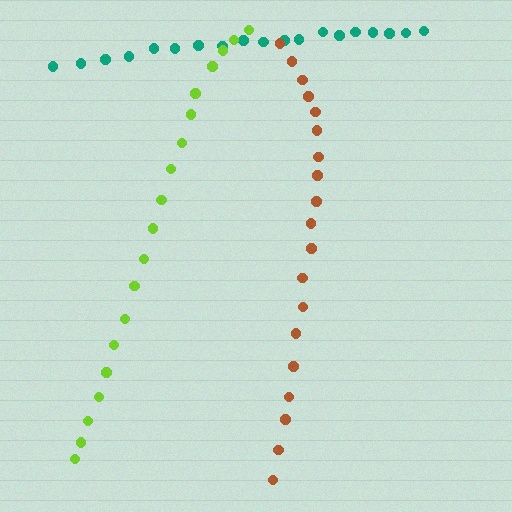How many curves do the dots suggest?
There are 3 distinct paths.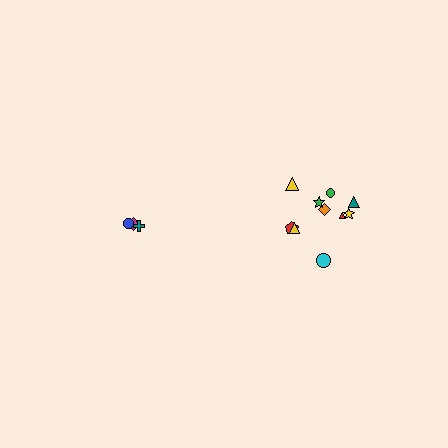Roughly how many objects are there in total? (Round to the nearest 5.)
Roughly 15 objects in total.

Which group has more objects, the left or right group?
The right group.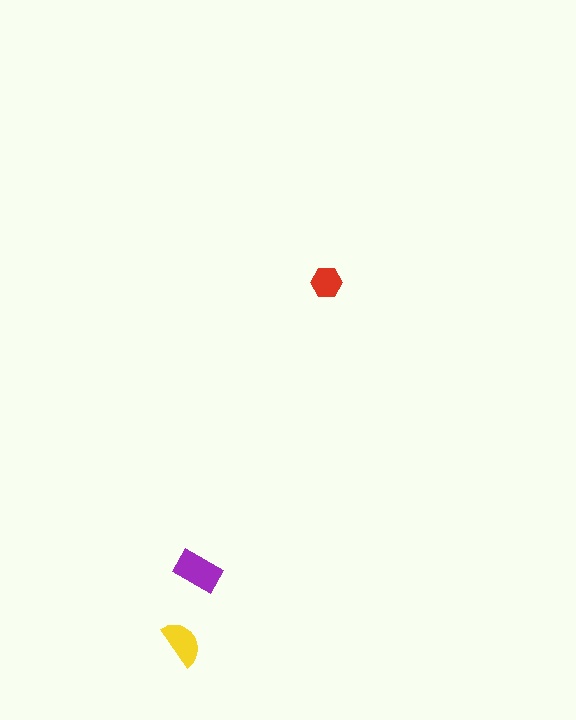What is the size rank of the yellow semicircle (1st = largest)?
2nd.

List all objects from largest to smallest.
The purple rectangle, the yellow semicircle, the red hexagon.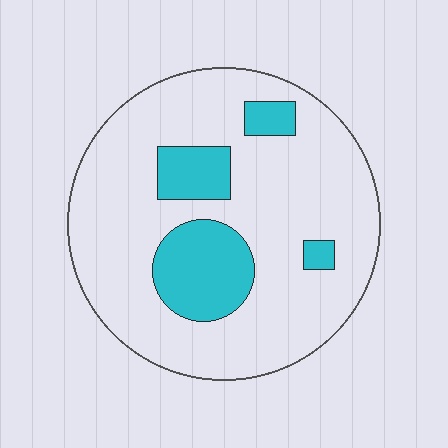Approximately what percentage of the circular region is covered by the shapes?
Approximately 20%.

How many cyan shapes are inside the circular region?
4.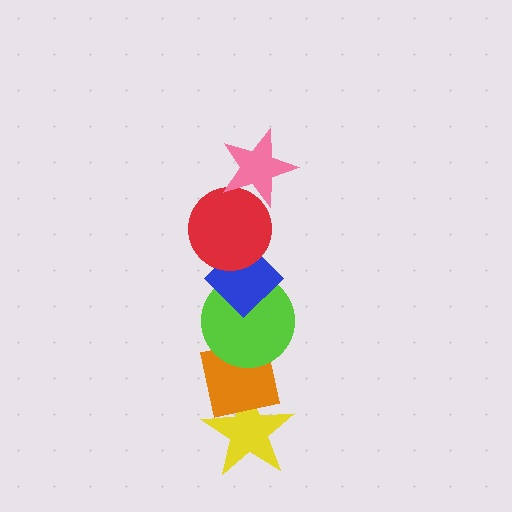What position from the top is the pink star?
The pink star is 1st from the top.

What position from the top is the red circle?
The red circle is 2nd from the top.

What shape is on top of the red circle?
The pink star is on top of the red circle.